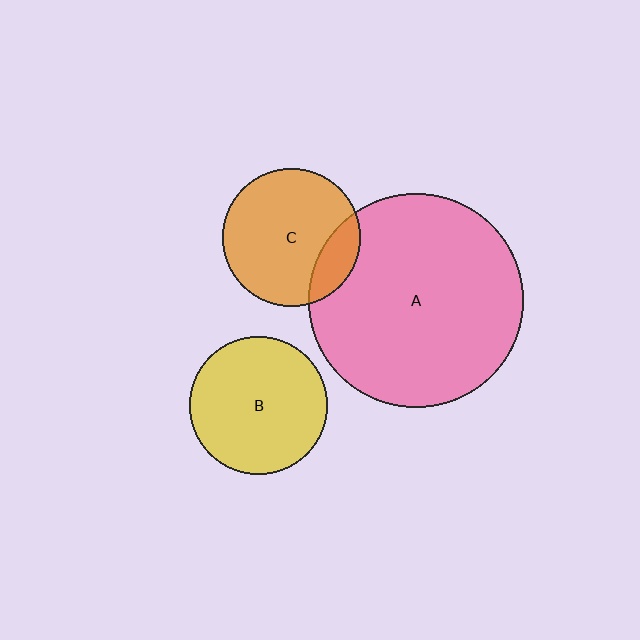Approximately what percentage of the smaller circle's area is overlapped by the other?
Approximately 15%.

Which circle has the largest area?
Circle A (pink).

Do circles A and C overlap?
Yes.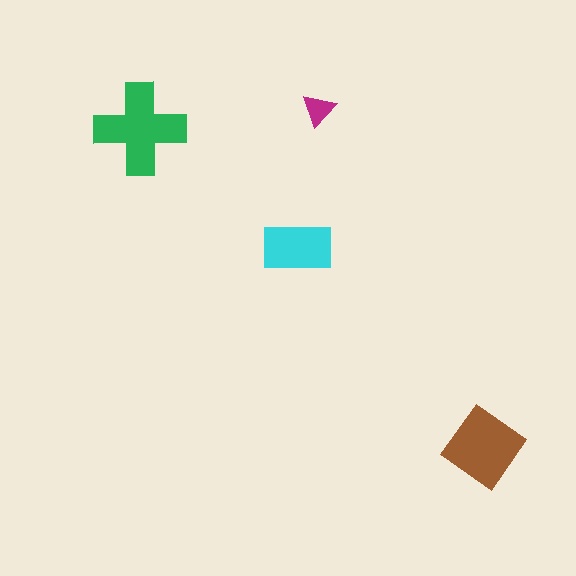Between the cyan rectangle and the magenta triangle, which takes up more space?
The cyan rectangle.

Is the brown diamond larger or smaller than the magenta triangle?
Larger.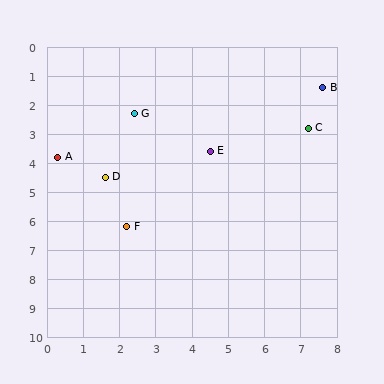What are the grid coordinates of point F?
Point F is at approximately (2.2, 6.2).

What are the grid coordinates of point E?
Point E is at approximately (4.5, 3.6).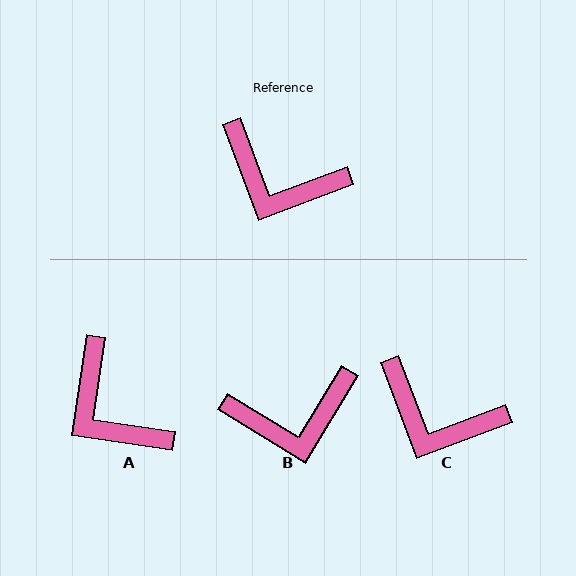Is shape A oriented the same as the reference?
No, it is off by about 29 degrees.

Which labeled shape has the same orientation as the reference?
C.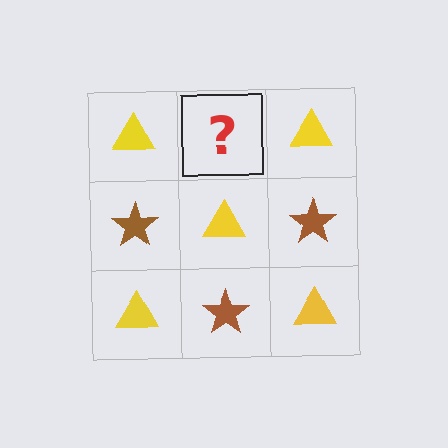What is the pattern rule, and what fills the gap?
The rule is that it alternates yellow triangle and brown star in a checkerboard pattern. The gap should be filled with a brown star.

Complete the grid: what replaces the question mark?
The question mark should be replaced with a brown star.